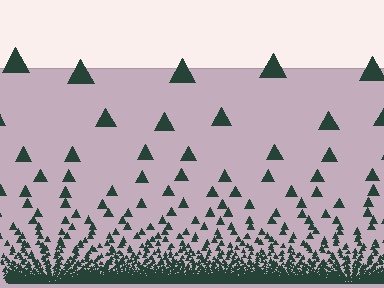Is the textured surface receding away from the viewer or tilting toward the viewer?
The surface appears to tilt toward the viewer. Texture elements get larger and sparser toward the top.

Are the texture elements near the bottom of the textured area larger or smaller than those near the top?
Smaller. The gradient is inverted — elements near the bottom are smaller and denser.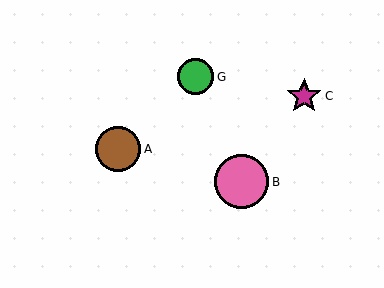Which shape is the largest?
The pink circle (labeled B) is the largest.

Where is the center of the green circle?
The center of the green circle is at (196, 77).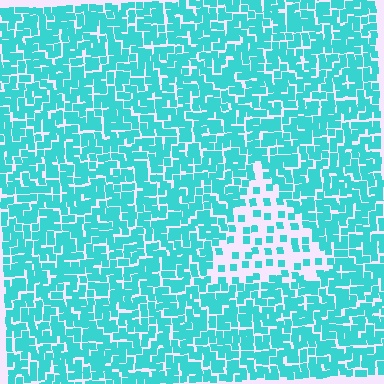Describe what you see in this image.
The image contains small cyan elements arranged at two different densities. A triangle-shaped region is visible where the elements are less densely packed than the surrounding area.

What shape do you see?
I see a triangle.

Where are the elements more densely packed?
The elements are more densely packed outside the triangle boundary.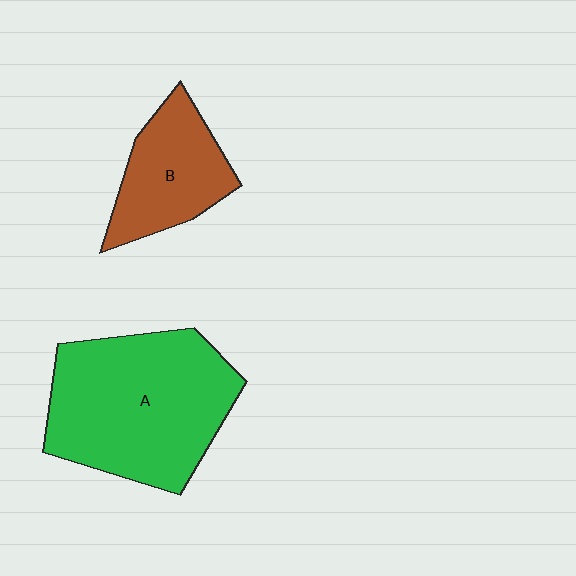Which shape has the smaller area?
Shape B (brown).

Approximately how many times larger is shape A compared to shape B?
Approximately 2.0 times.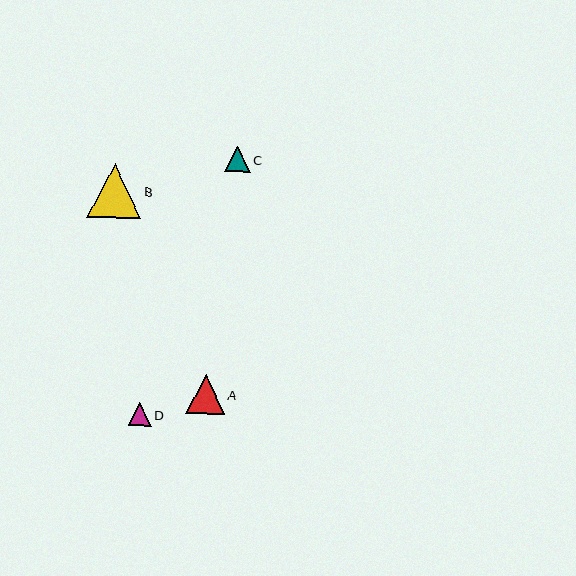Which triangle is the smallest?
Triangle D is the smallest with a size of approximately 23 pixels.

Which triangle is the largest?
Triangle B is the largest with a size of approximately 54 pixels.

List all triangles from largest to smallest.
From largest to smallest: B, A, C, D.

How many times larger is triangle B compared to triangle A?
Triangle B is approximately 1.4 times the size of triangle A.